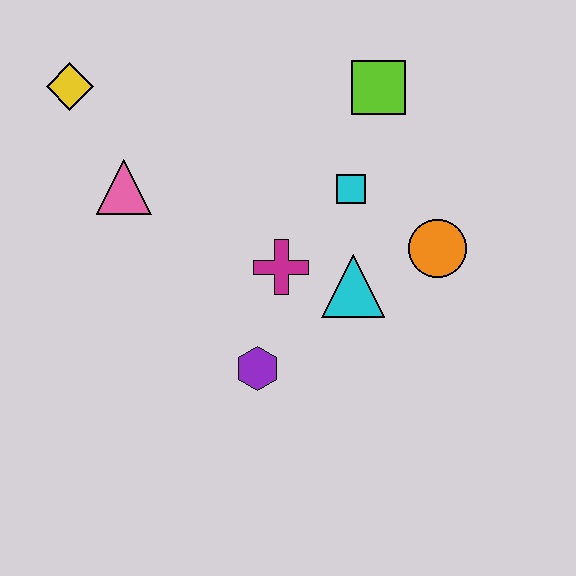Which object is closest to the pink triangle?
The yellow diamond is closest to the pink triangle.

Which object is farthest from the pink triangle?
The orange circle is farthest from the pink triangle.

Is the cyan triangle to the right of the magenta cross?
Yes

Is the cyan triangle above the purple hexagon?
Yes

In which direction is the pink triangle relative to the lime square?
The pink triangle is to the left of the lime square.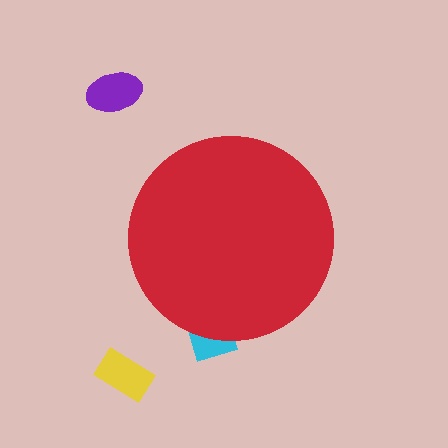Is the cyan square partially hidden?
Yes, the cyan square is partially hidden behind the red circle.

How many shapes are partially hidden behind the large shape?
1 shape is partially hidden.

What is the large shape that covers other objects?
A red circle.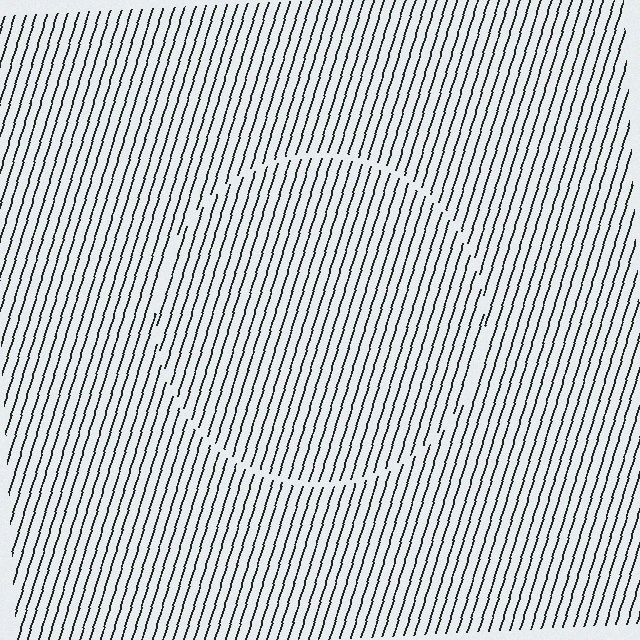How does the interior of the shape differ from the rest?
The interior of the shape contains the same grating, shifted by half a period — the contour is defined by the phase discontinuity where line-ends from the inner and outer gratings abut.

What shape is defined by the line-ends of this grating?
An illusory circle. The interior of the shape contains the same grating, shifted by half a period — the contour is defined by the phase discontinuity where line-ends from the inner and outer gratings abut.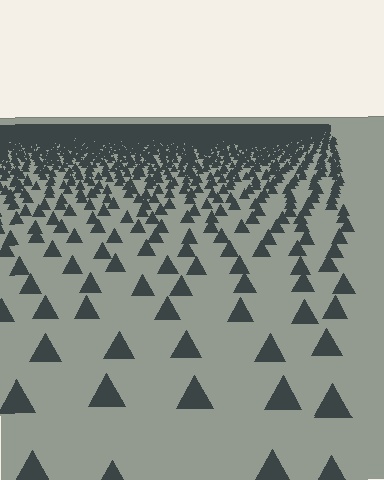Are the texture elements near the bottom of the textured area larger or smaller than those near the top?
Larger. Near the bottom, elements are closer to the viewer and appear at a bigger on-screen size.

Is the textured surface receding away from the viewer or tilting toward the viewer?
The surface is receding away from the viewer. Texture elements get smaller and denser toward the top.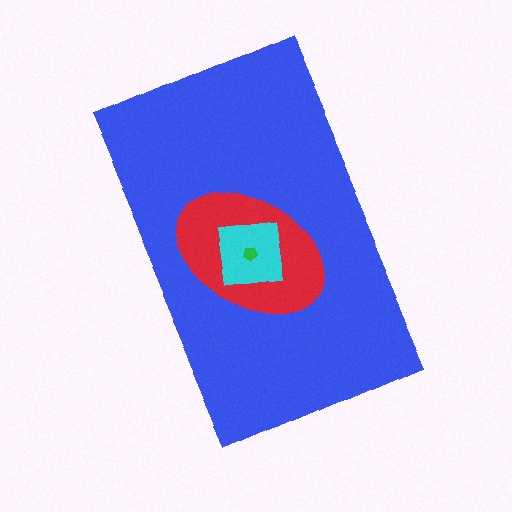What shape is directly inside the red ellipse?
The cyan square.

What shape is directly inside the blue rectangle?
The red ellipse.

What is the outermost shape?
The blue rectangle.